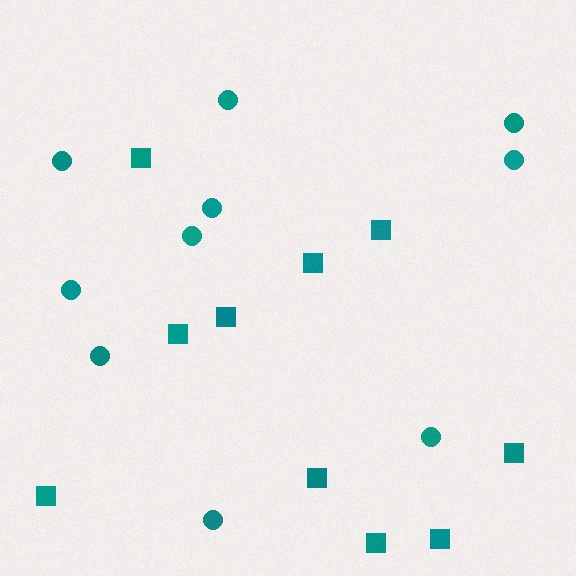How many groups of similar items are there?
There are 2 groups: one group of circles (10) and one group of squares (10).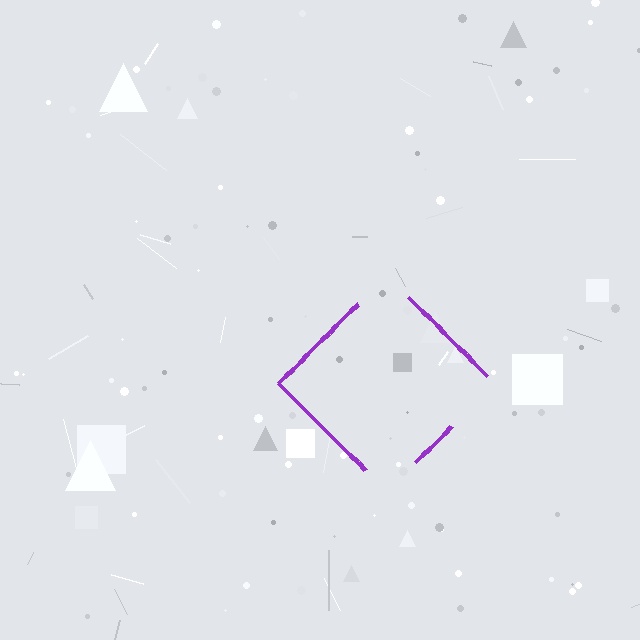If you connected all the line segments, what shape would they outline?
They would outline a diamond.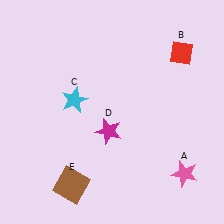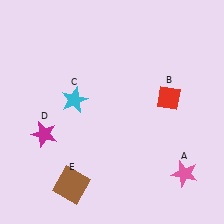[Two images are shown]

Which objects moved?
The objects that moved are: the red diamond (B), the magenta star (D).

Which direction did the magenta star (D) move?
The magenta star (D) moved left.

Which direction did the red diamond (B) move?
The red diamond (B) moved down.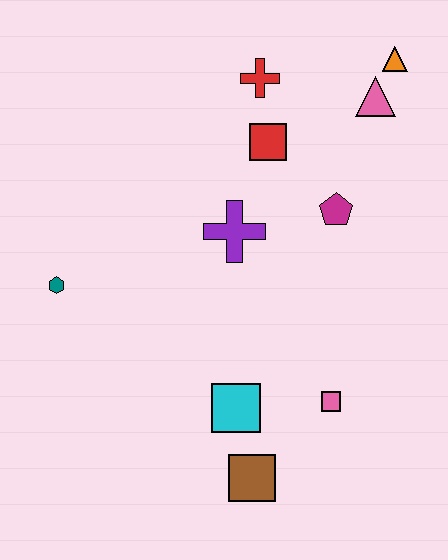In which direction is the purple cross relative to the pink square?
The purple cross is above the pink square.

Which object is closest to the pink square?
The cyan square is closest to the pink square.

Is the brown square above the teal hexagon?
No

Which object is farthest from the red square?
The brown square is farthest from the red square.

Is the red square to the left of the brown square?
No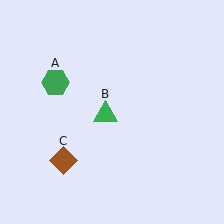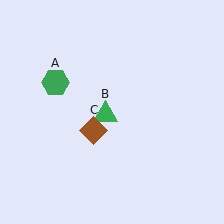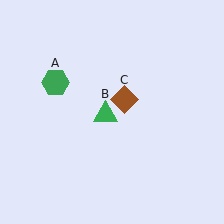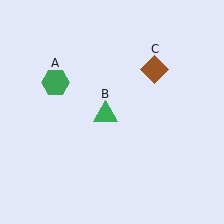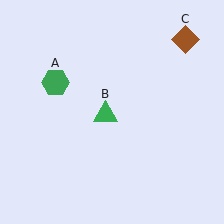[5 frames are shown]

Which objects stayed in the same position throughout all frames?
Green hexagon (object A) and green triangle (object B) remained stationary.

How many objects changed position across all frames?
1 object changed position: brown diamond (object C).